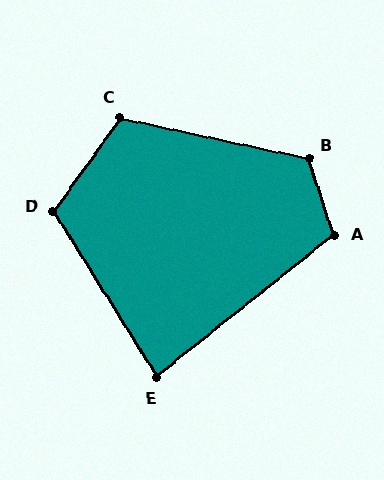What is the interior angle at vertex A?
Approximately 110 degrees (obtuse).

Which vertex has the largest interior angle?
B, at approximately 121 degrees.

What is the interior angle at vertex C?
Approximately 113 degrees (obtuse).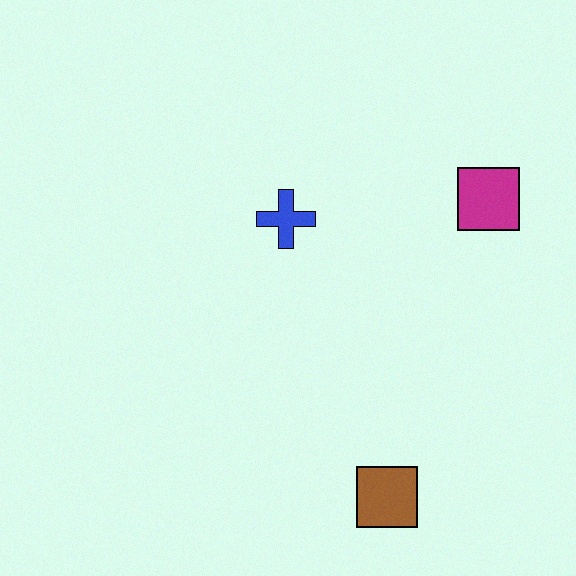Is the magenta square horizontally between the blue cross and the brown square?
No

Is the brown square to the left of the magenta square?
Yes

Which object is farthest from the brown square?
The magenta square is farthest from the brown square.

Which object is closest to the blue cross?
The magenta square is closest to the blue cross.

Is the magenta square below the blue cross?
No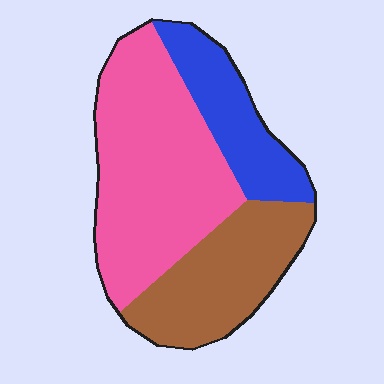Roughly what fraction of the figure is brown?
Brown covers around 30% of the figure.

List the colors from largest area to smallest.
From largest to smallest: pink, brown, blue.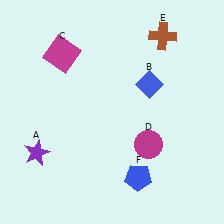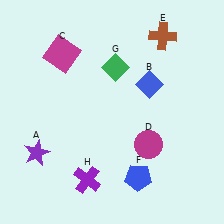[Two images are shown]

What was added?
A green diamond (G), a purple cross (H) were added in Image 2.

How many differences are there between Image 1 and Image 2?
There are 2 differences between the two images.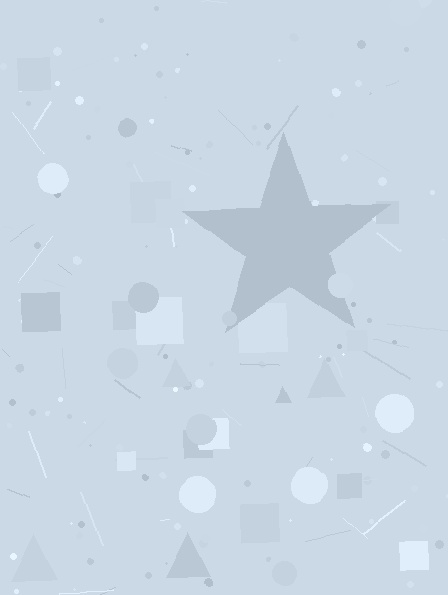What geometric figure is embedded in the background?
A star is embedded in the background.